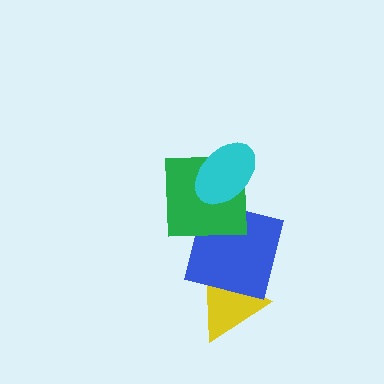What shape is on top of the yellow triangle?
The blue square is on top of the yellow triangle.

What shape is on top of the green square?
The cyan ellipse is on top of the green square.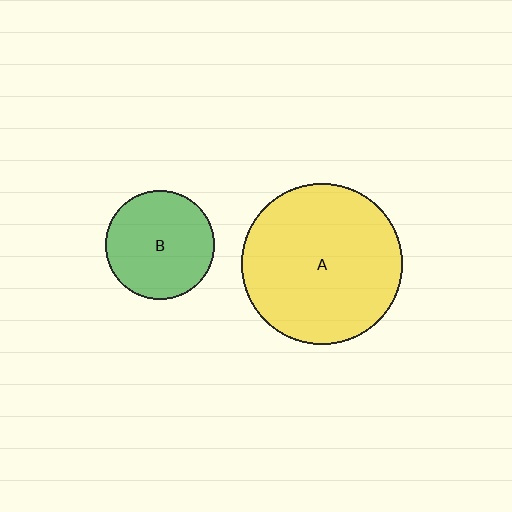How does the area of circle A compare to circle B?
Approximately 2.2 times.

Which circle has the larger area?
Circle A (yellow).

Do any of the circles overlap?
No, none of the circles overlap.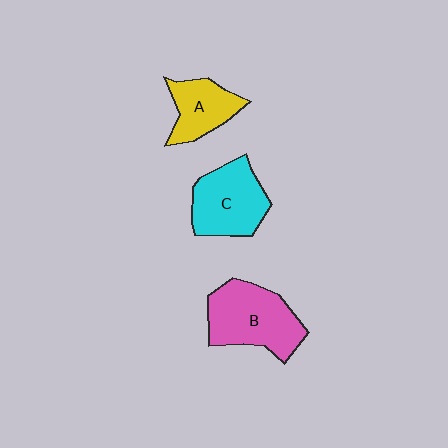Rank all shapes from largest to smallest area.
From largest to smallest: B (pink), C (cyan), A (yellow).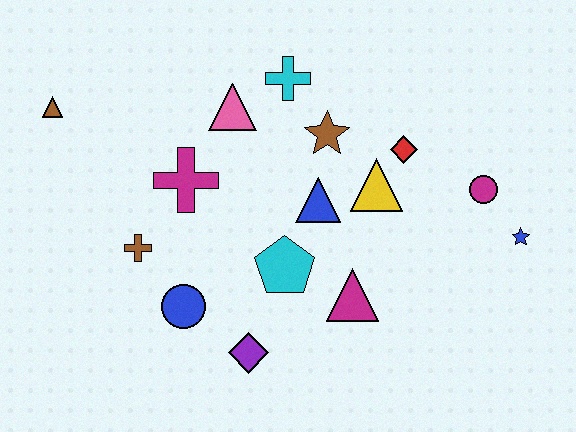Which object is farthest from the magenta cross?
The blue star is farthest from the magenta cross.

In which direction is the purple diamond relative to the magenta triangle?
The purple diamond is to the left of the magenta triangle.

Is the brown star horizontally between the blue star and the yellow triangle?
No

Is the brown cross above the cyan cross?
No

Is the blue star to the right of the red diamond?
Yes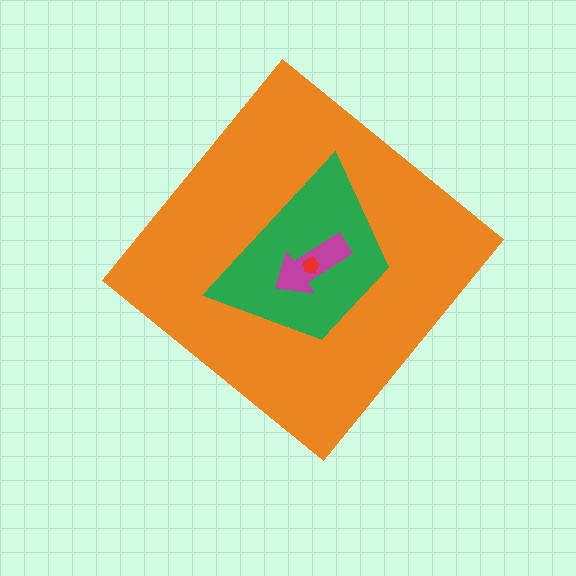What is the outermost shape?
The orange diamond.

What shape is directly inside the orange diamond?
The green trapezoid.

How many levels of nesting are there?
4.